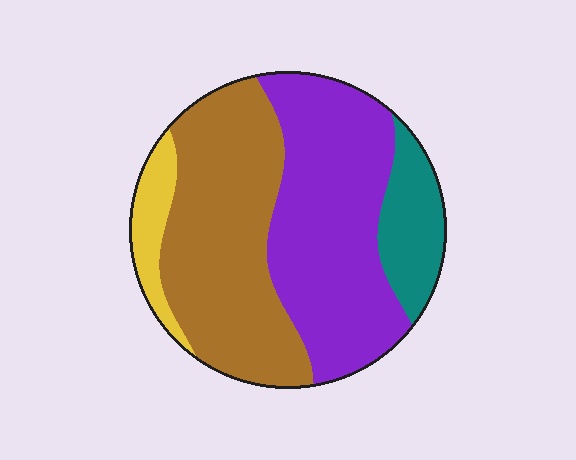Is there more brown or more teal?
Brown.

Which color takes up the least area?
Yellow, at roughly 10%.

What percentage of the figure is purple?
Purple takes up about two fifths (2/5) of the figure.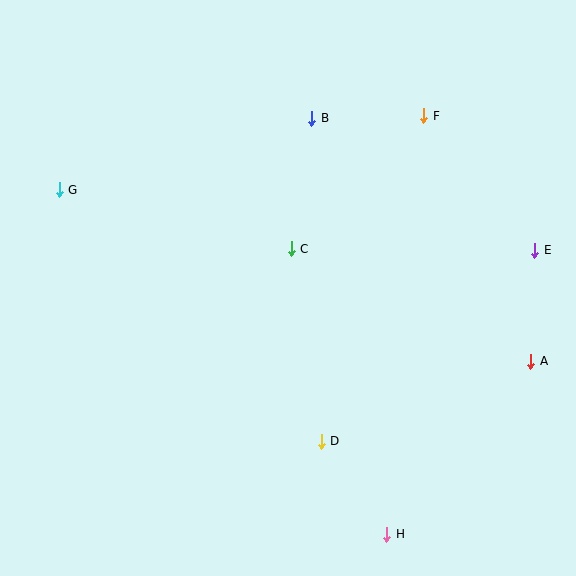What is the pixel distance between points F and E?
The distance between F and E is 175 pixels.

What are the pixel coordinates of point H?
Point H is at (387, 534).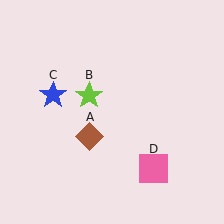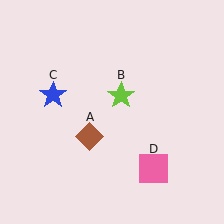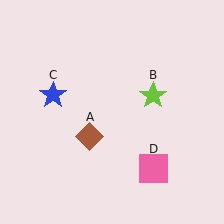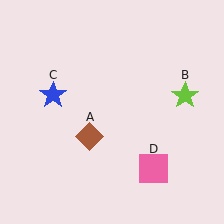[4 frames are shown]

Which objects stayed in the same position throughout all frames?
Brown diamond (object A) and blue star (object C) and pink square (object D) remained stationary.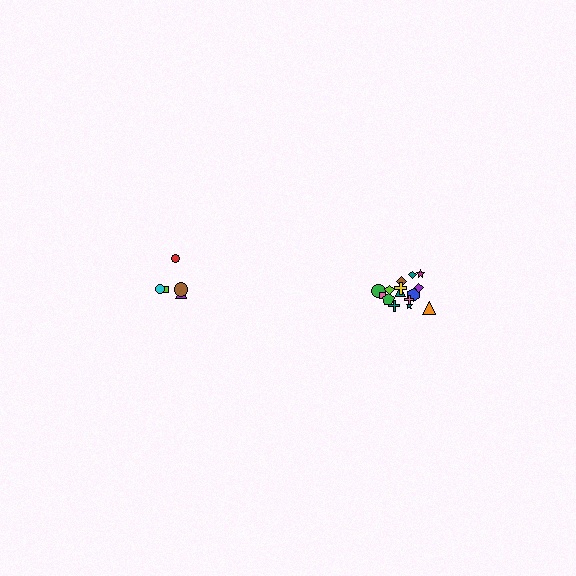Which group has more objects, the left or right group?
The right group.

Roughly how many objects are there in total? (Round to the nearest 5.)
Roughly 20 objects in total.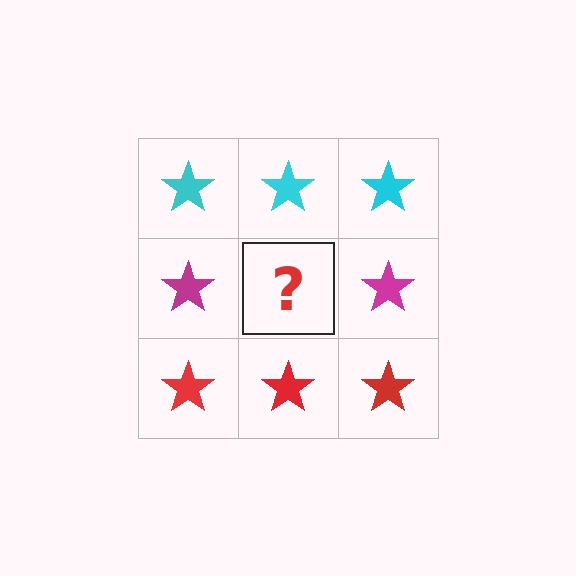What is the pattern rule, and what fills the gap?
The rule is that each row has a consistent color. The gap should be filled with a magenta star.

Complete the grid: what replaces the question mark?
The question mark should be replaced with a magenta star.